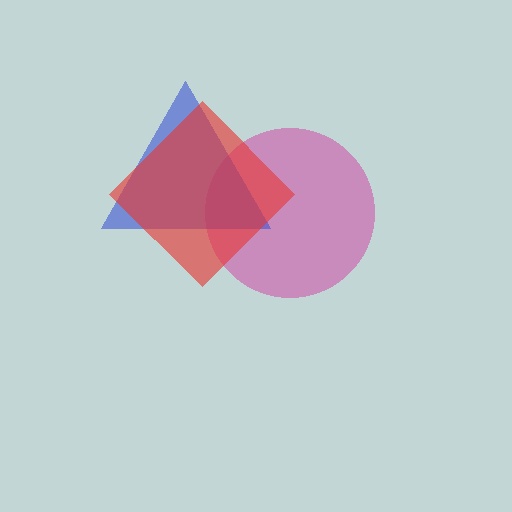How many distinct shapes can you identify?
There are 3 distinct shapes: a magenta circle, a blue triangle, a red diamond.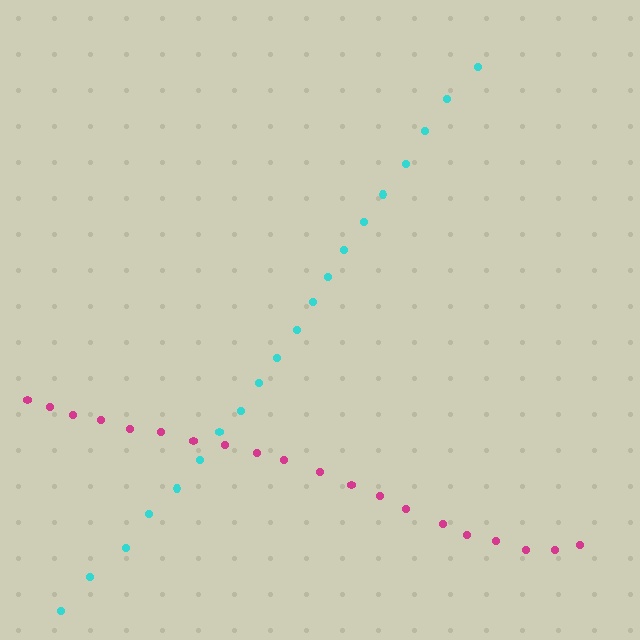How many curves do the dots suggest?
There are 2 distinct paths.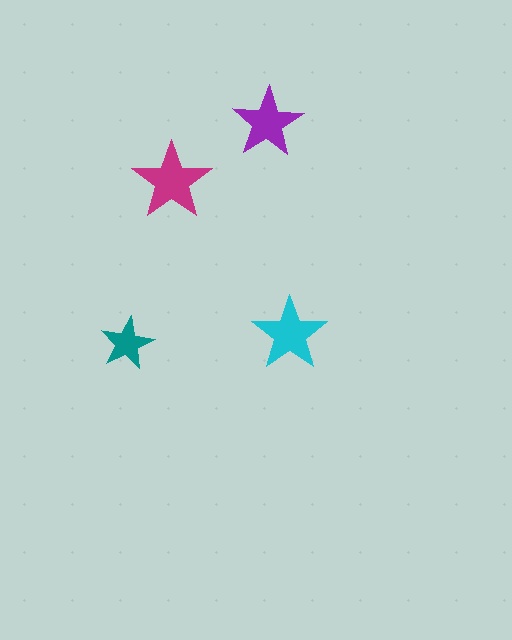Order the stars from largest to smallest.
the magenta one, the cyan one, the purple one, the teal one.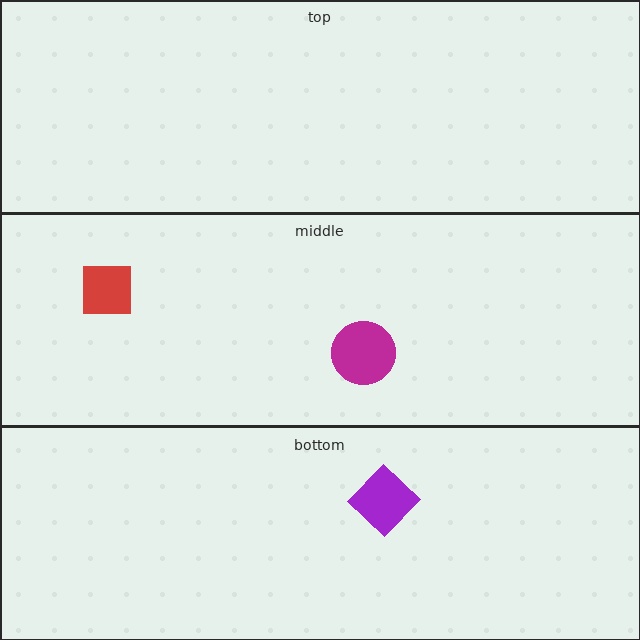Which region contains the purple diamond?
The bottom region.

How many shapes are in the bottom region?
1.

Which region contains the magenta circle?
The middle region.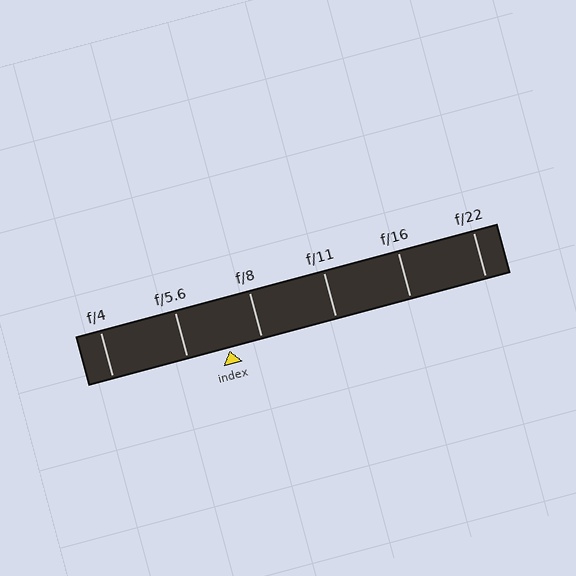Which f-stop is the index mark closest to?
The index mark is closest to f/8.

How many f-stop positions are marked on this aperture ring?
There are 6 f-stop positions marked.